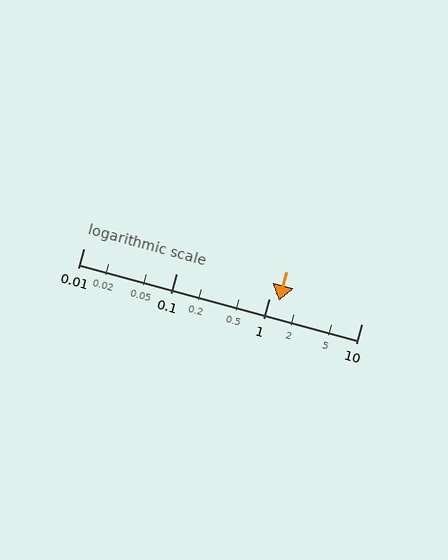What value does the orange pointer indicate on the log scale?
The pointer indicates approximately 1.3.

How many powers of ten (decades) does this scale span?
The scale spans 3 decades, from 0.01 to 10.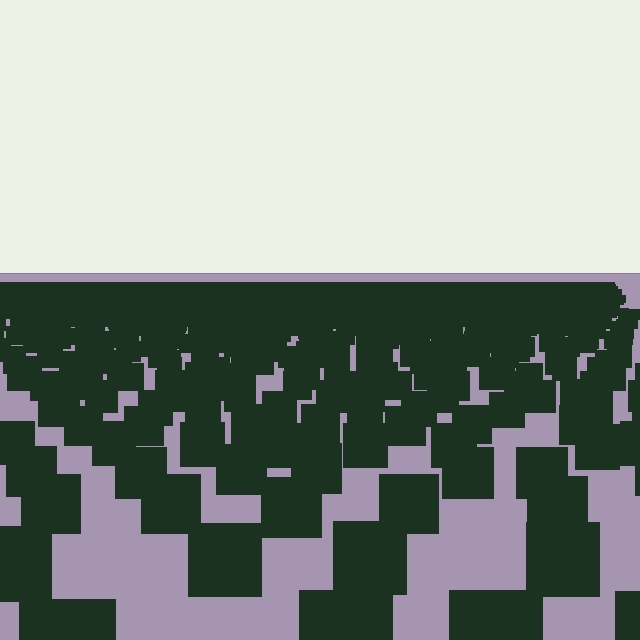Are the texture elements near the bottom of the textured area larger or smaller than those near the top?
Larger. Near the bottom, elements are closer to the viewer and appear at a bigger on-screen size.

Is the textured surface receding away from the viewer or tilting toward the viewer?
The surface is receding away from the viewer. Texture elements get smaller and denser toward the top.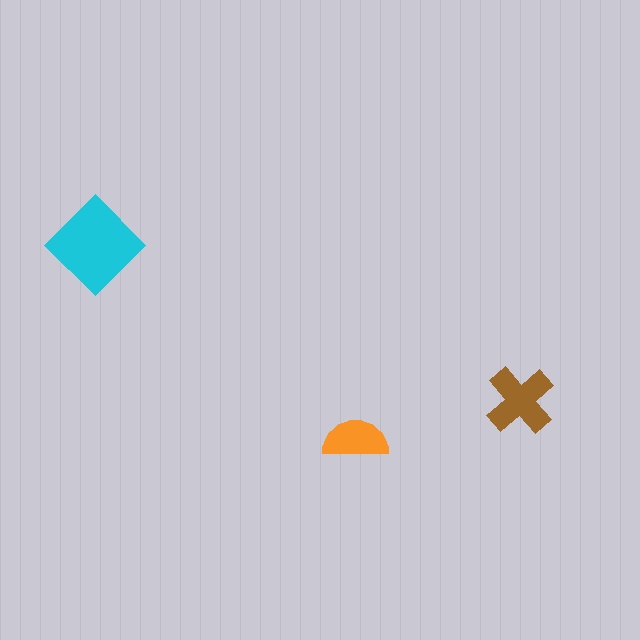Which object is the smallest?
The orange semicircle.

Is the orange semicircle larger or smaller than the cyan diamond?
Smaller.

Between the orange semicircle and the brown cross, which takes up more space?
The brown cross.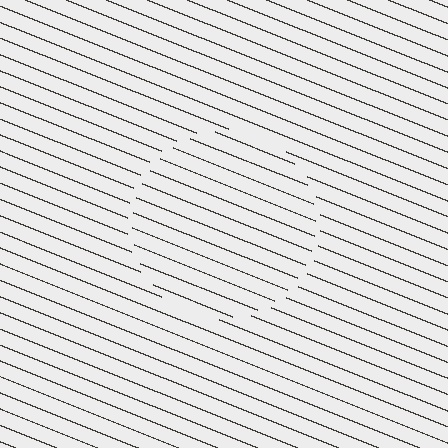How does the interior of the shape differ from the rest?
The interior of the shape contains the same grating, shifted by half a period — the contour is defined by the phase discontinuity where line-ends from the inner and outer gratings abut.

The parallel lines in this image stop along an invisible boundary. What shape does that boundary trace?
An illusory circle. The interior of the shape contains the same grating, shifted by half a period — the contour is defined by the phase discontinuity where line-ends from the inner and outer gratings abut.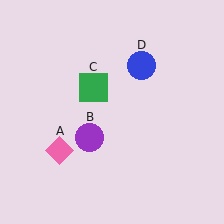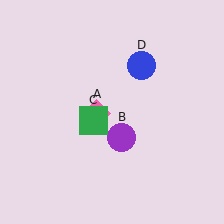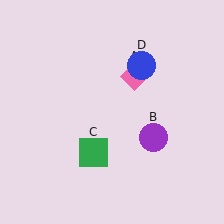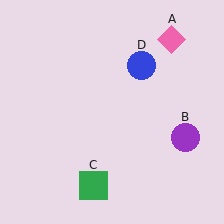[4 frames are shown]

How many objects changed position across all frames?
3 objects changed position: pink diamond (object A), purple circle (object B), green square (object C).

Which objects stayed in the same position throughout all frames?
Blue circle (object D) remained stationary.